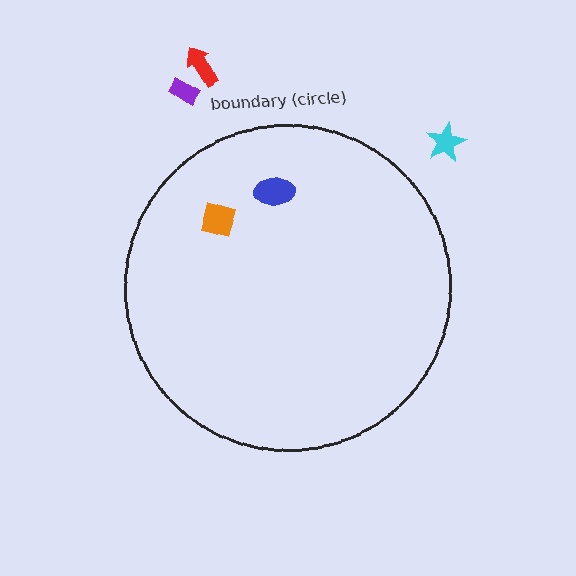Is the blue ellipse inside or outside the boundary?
Inside.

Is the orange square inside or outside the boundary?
Inside.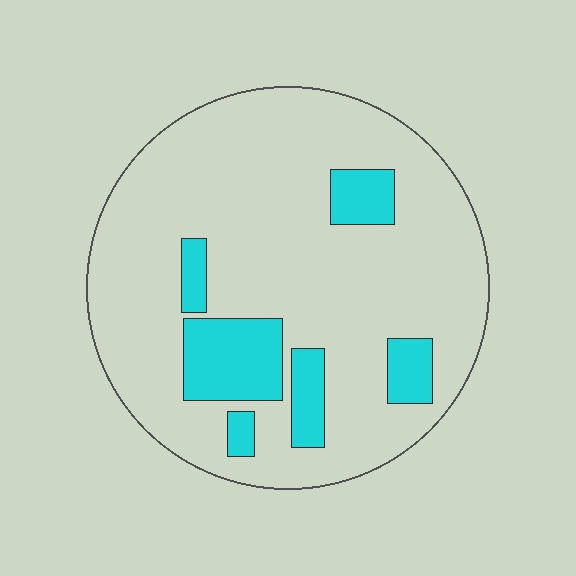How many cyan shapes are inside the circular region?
6.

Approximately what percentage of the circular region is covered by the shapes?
Approximately 15%.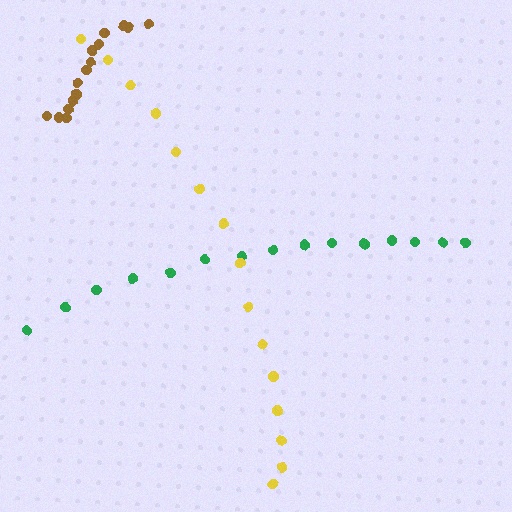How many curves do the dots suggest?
There are 3 distinct paths.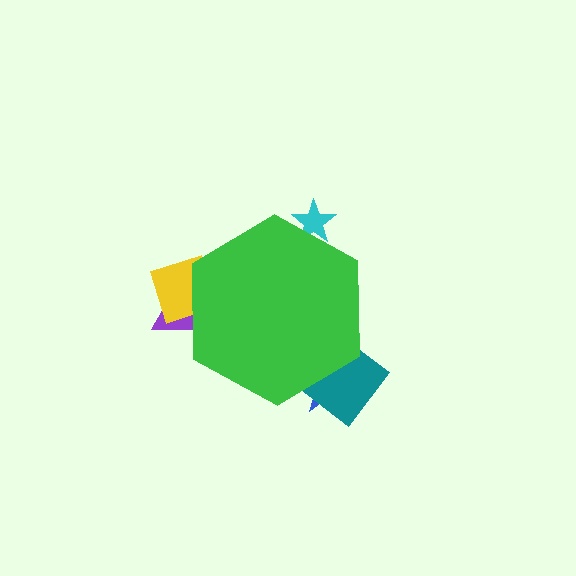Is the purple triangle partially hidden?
Yes, the purple triangle is partially hidden behind the green hexagon.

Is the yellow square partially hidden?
Yes, the yellow square is partially hidden behind the green hexagon.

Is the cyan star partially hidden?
Yes, the cyan star is partially hidden behind the green hexagon.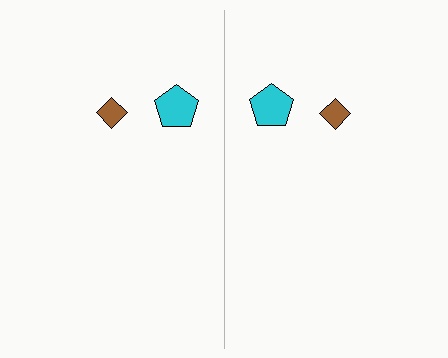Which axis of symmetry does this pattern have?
The pattern has a vertical axis of symmetry running through the center of the image.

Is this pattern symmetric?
Yes, this pattern has bilateral (reflection) symmetry.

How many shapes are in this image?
There are 4 shapes in this image.